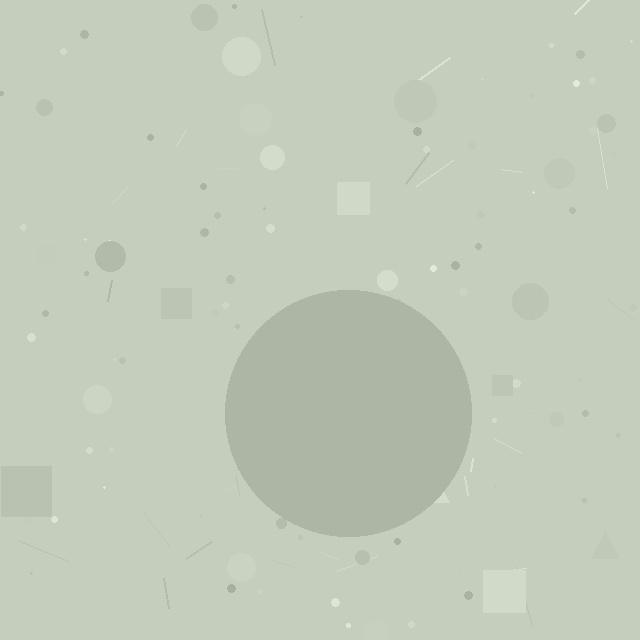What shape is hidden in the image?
A circle is hidden in the image.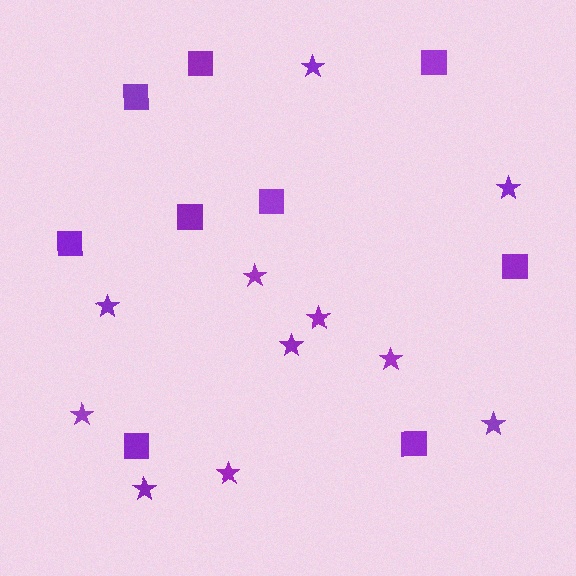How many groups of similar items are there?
There are 2 groups: one group of squares (9) and one group of stars (11).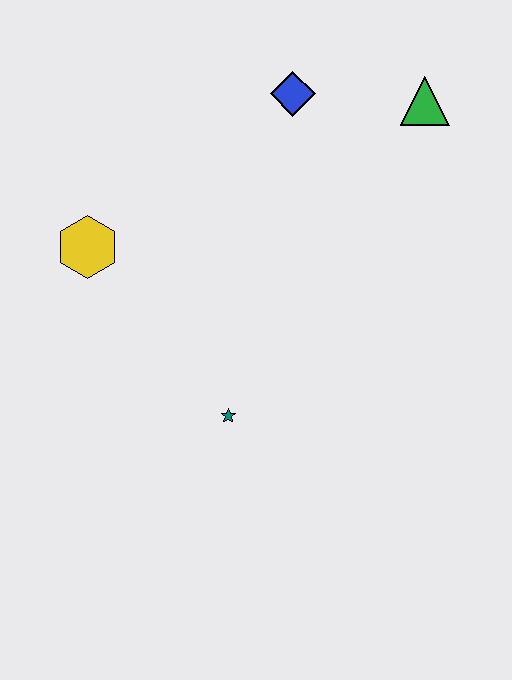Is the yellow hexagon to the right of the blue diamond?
No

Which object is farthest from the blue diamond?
The teal star is farthest from the blue diamond.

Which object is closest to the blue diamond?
The green triangle is closest to the blue diamond.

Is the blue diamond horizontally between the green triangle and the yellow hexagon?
Yes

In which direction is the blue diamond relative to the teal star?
The blue diamond is above the teal star.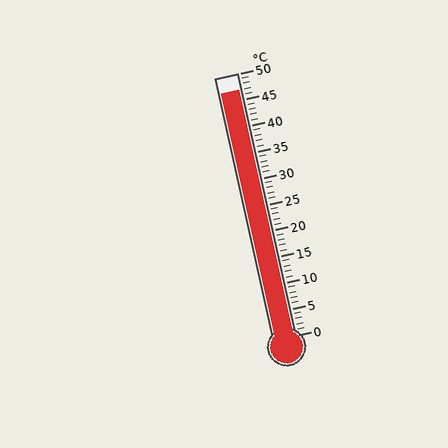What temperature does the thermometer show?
The thermometer shows approximately 47°C.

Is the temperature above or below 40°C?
The temperature is above 40°C.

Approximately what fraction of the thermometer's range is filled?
The thermometer is filled to approximately 95% of its range.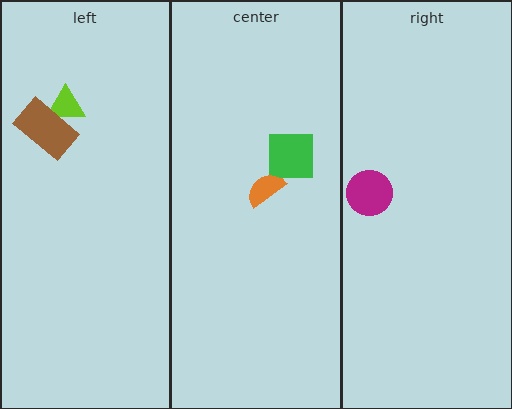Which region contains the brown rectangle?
The left region.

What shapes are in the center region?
The green square, the orange semicircle.